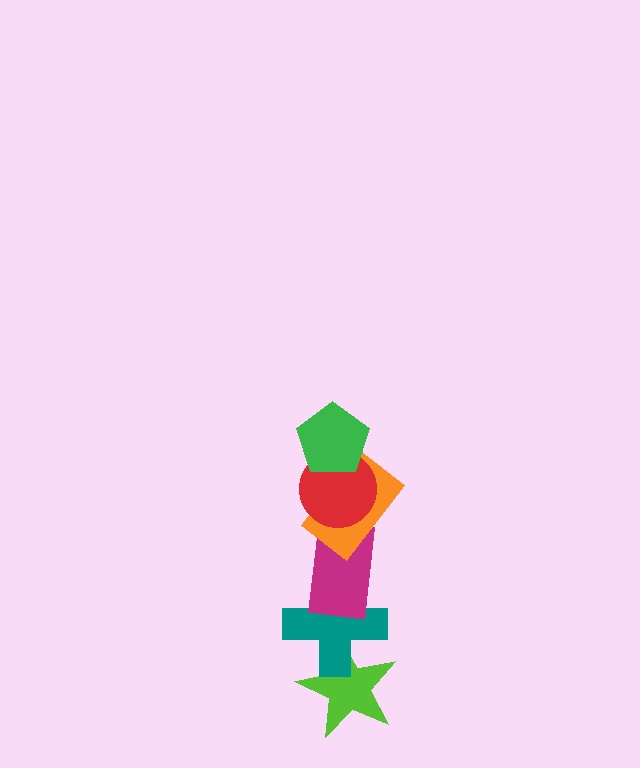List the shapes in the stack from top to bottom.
From top to bottom: the green pentagon, the red circle, the orange rectangle, the magenta rectangle, the teal cross, the lime star.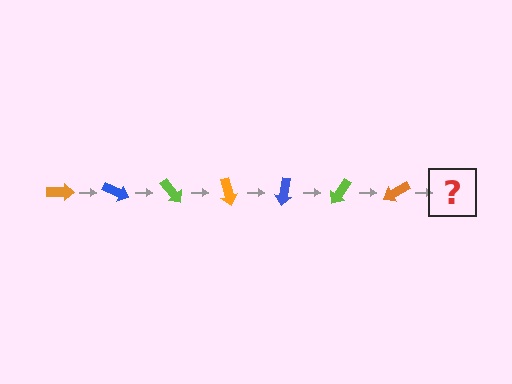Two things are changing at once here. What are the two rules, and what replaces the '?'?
The two rules are that it rotates 25 degrees each step and the color cycles through orange, blue, and lime. The '?' should be a blue arrow, rotated 175 degrees from the start.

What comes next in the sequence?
The next element should be a blue arrow, rotated 175 degrees from the start.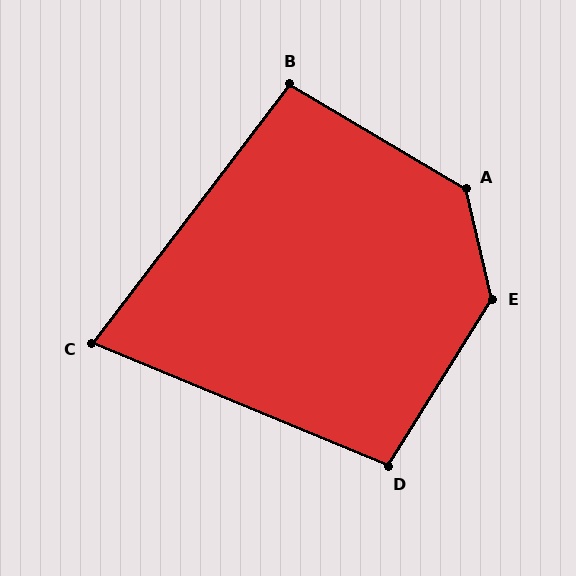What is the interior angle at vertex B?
Approximately 97 degrees (obtuse).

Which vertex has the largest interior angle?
E, at approximately 135 degrees.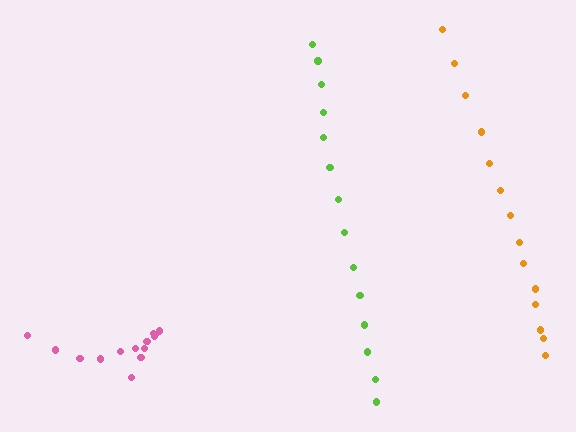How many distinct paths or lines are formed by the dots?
There are 3 distinct paths.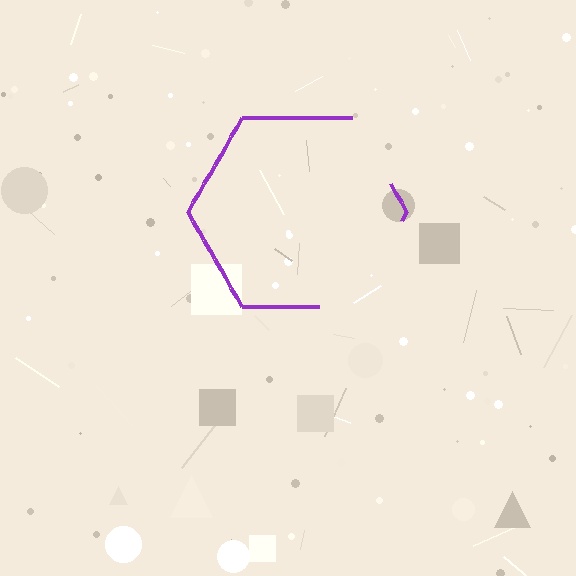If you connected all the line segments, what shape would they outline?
They would outline a hexagon.